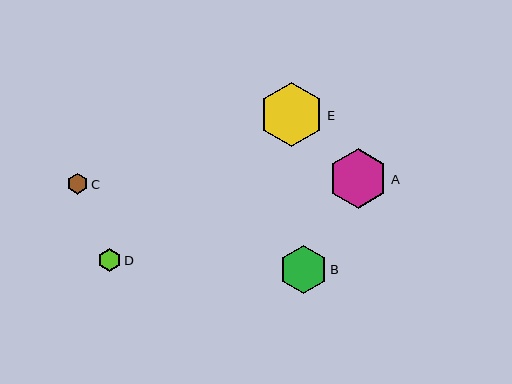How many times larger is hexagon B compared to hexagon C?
Hexagon B is approximately 2.3 times the size of hexagon C.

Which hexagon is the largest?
Hexagon E is the largest with a size of approximately 64 pixels.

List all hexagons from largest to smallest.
From largest to smallest: E, A, B, D, C.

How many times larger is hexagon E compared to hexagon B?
Hexagon E is approximately 1.3 times the size of hexagon B.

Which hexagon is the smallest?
Hexagon C is the smallest with a size of approximately 21 pixels.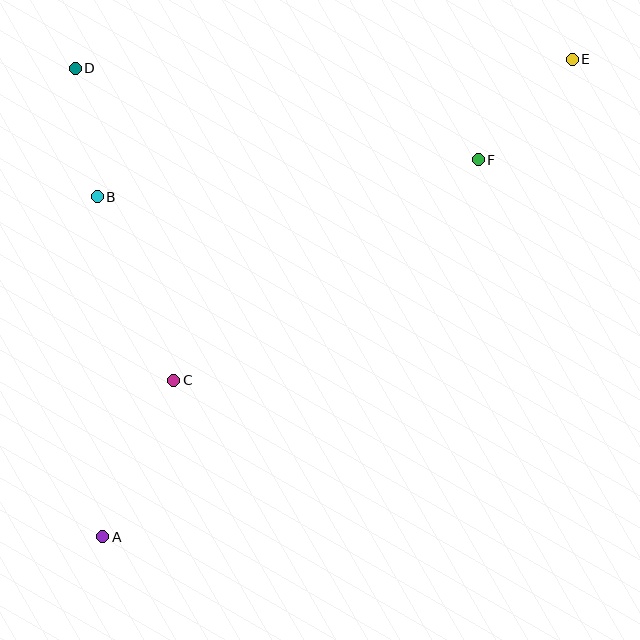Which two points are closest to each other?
Points B and D are closest to each other.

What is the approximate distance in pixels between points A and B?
The distance between A and B is approximately 340 pixels.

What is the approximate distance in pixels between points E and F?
The distance between E and F is approximately 137 pixels.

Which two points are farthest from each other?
Points A and E are farthest from each other.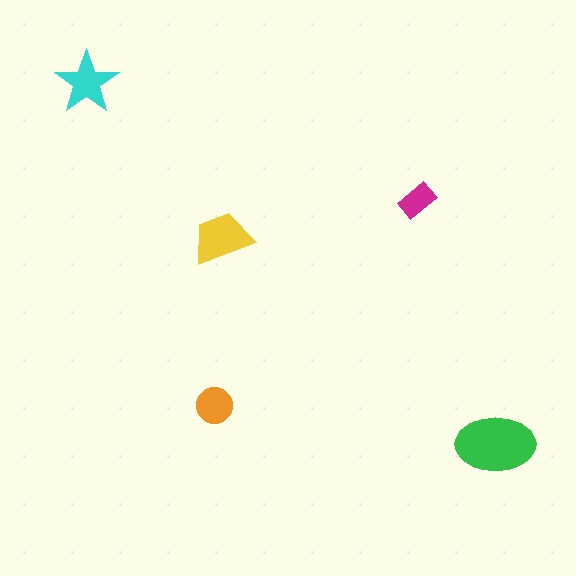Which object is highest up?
The cyan star is topmost.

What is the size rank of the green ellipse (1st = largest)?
1st.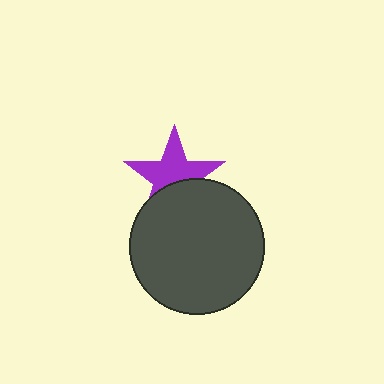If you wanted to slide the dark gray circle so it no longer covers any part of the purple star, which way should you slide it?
Slide it down — that is the most direct way to separate the two shapes.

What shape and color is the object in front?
The object in front is a dark gray circle.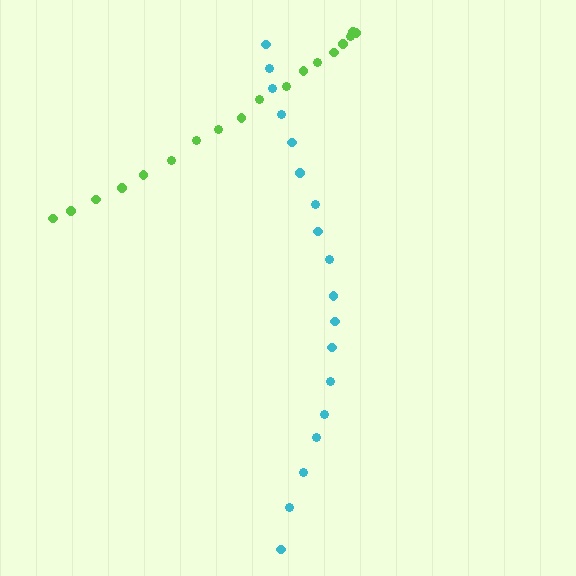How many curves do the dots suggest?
There are 2 distinct paths.